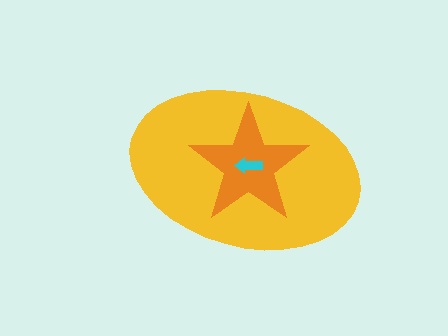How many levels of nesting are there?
3.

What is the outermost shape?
The yellow ellipse.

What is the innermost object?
The cyan arrow.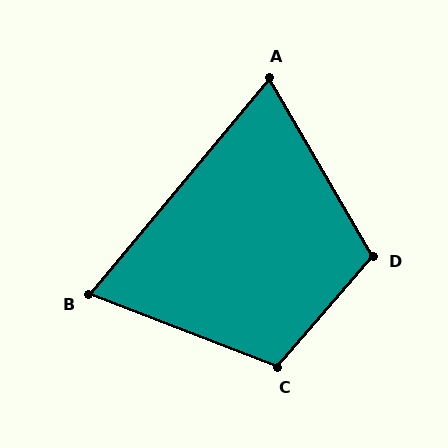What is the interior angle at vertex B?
Approximately 71 degrees (acute).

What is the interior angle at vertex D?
Approximately 109 degrees (obtuse).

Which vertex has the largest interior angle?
C, at approximately 110 degrees.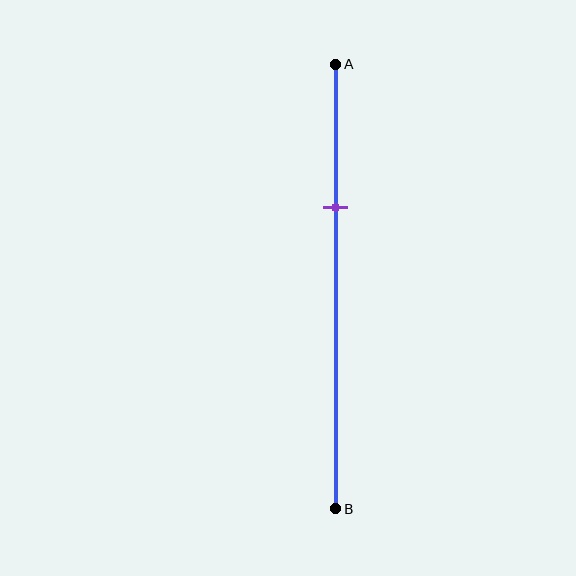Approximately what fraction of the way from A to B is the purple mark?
The purple mark is approximately 30% of the way from A to B.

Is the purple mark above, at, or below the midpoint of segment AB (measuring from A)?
The purple mark is above the midpoint of segment AB.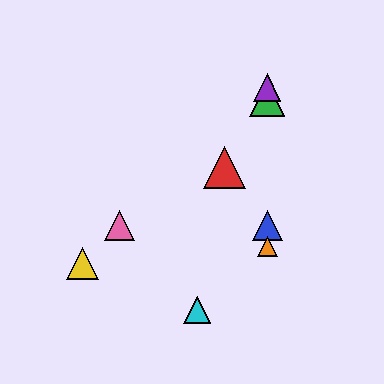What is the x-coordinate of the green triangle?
The green triangle is at x≈267.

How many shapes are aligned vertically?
4 shapes (the blue triangle, the green triangle, the purple triangle, the orange triangle) are aligned vertically.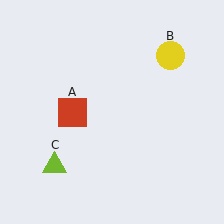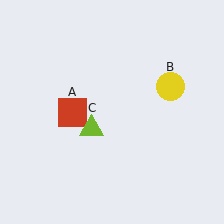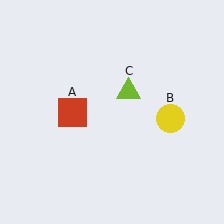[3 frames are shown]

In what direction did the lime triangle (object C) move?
The lime triangle (object C) moved up and to the right.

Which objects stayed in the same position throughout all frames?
Red square (object A) remained stationary.